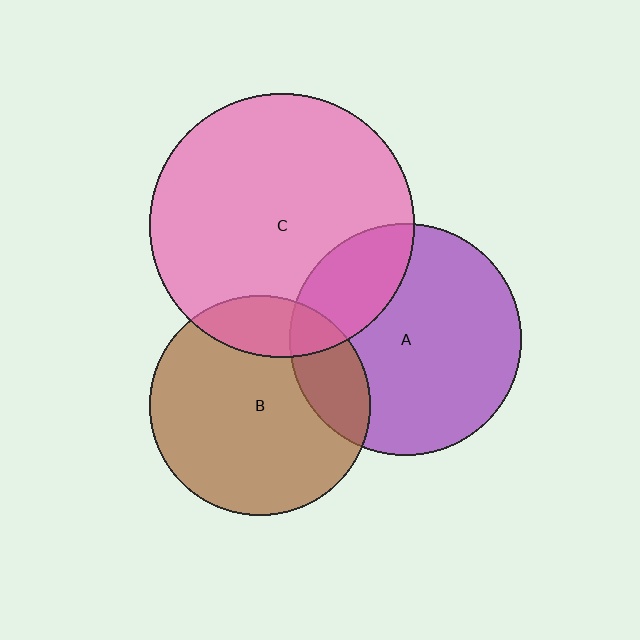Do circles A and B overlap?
Yes.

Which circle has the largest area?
Circle C (pink).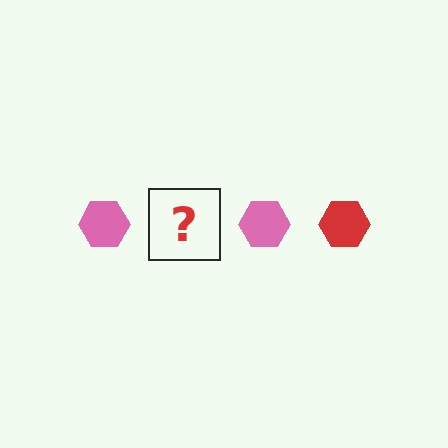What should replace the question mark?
The question mark should be replaced with a red hexagon.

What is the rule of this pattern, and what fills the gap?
The rule is that the pattern cycles through pink, red hexagons. The gap should be filled with a red hexagon.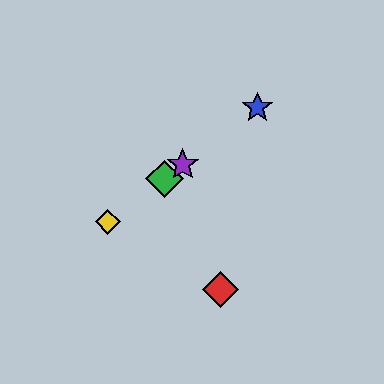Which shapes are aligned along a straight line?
The blue star, the green diamond, the yellow diamond, the purple star are aligned along a straight line.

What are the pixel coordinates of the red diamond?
The red diamond is at (221, 290).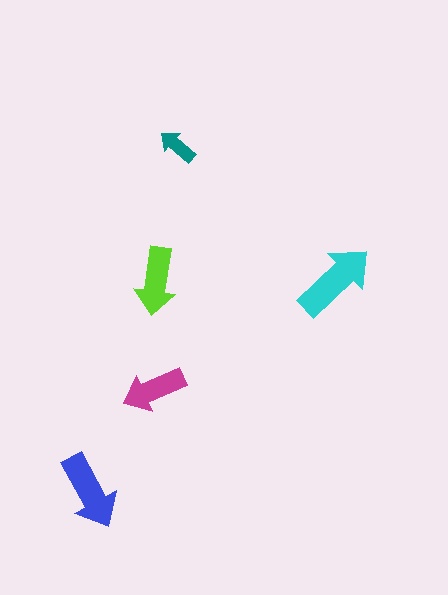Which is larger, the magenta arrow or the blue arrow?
The blue one.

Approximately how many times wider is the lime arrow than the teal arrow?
About 1.5 times wider.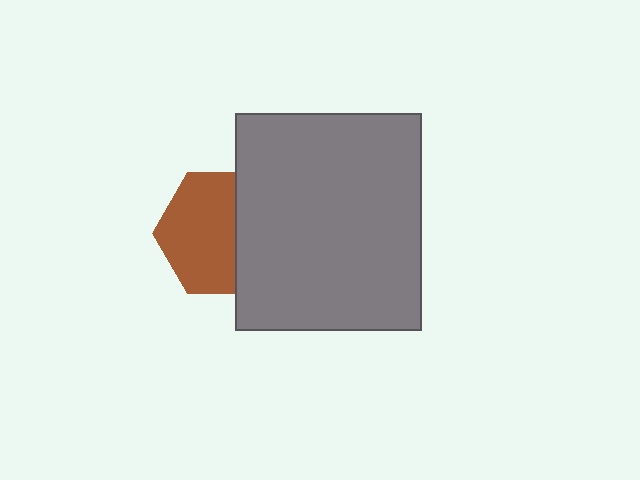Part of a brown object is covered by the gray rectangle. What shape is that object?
It is a hexagon.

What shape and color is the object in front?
The object in front is a gray rectangle.